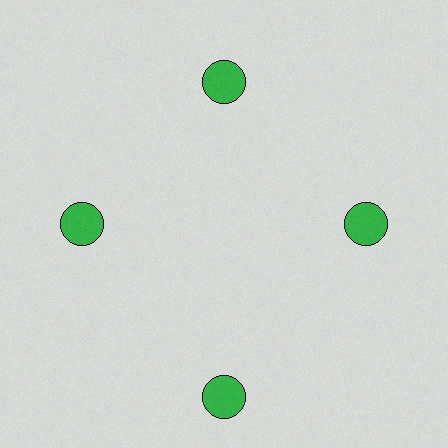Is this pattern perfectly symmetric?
No. The 4 green circles are arranged in a ring, but one element near the 6 o'clock position is pushed outward from the center, breaking the 4-fold rotational symmetry.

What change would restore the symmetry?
The symmetry would be restored by moving it inward, back onto the ring so that all 4 circles sit at equal angles and equal distance from the center.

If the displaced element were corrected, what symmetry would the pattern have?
It would have 4-fold rotational symmetry — the pattern would map onto itself every 90 degrees.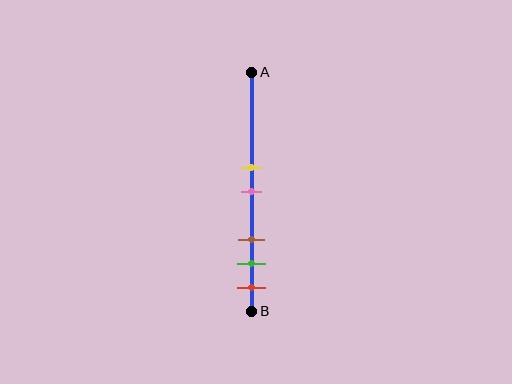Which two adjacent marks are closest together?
The yellow and pink marks are the closest adjacent pair.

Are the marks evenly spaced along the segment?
No, the marks are not evenly spaced.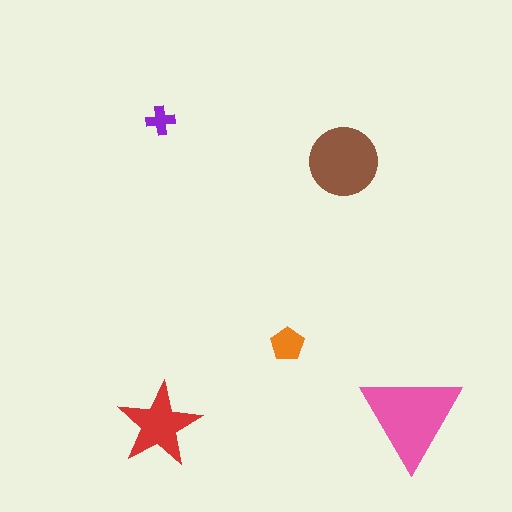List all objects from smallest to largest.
The purple cross, the orange pentagon, the red star, the brown circle, the pink triangle.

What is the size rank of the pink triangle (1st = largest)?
1st.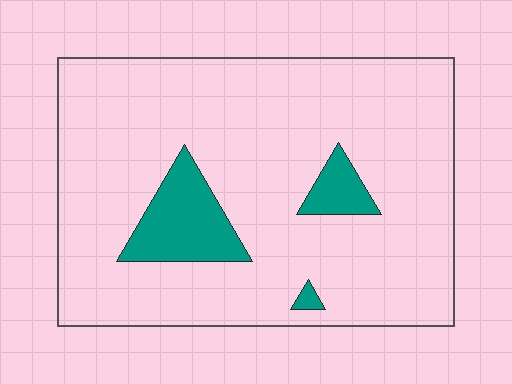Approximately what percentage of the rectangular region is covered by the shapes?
Approximately 10%.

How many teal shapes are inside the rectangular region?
3.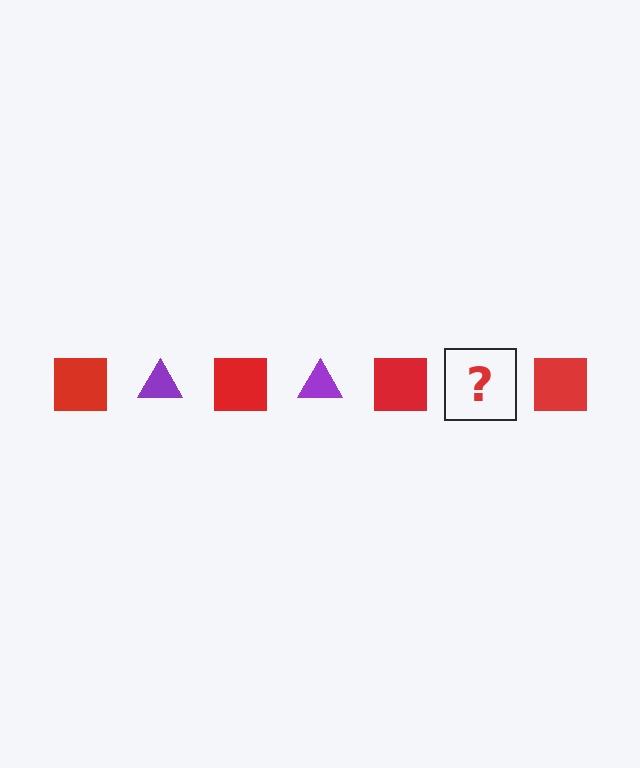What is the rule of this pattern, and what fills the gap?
The rule is that the pattern alternates between red square and purple triangle. The gap should be filled with a purple triangle.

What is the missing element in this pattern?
The missing element is a purple triangle.